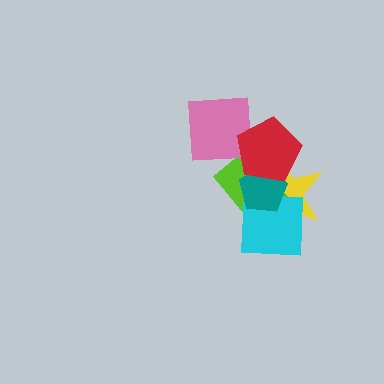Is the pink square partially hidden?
Yes, it is partially covered by another shape.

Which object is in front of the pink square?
The red pentagon is in front of the pink square.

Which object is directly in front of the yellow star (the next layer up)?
The lime rectangle is directly in front of the yellow star.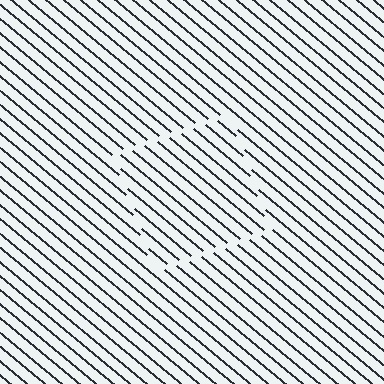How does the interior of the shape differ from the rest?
The interior of the shape contains the same grating, shifted by half a period — the contour is defined by the phase discontinuity where line-ends from the inner and outer gratings abut.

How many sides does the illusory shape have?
4 sides — the line-ends trace a square.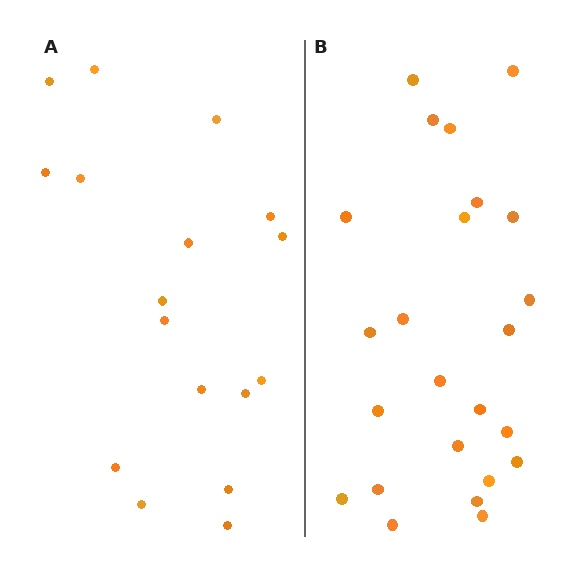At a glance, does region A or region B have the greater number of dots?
Region B (the right region) has more dots.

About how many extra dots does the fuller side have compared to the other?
Region B has roughly 8 or so more dots than region A.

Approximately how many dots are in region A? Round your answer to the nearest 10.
About 20 dots. (The exact count is 17, which rounds to 20.)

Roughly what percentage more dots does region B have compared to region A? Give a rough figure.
About 40% more.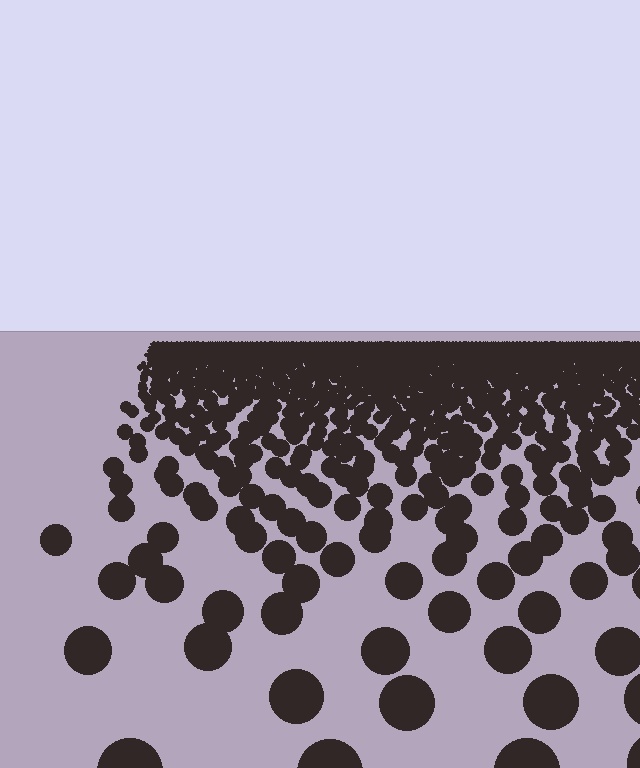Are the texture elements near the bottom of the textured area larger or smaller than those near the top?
Larger. Near the bottom, elements are closer to the viewer and appear at a bigger on-screen size.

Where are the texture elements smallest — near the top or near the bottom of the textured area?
Near the top.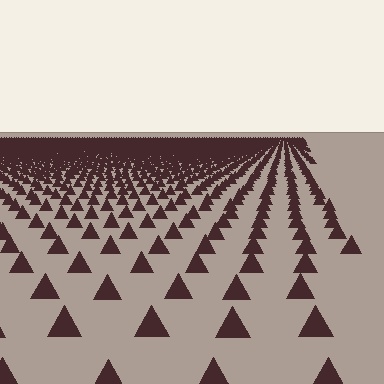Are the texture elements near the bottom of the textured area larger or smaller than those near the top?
Larger. Near the bottom, elements are closer to the viewer and appear at a bigger on-screen size.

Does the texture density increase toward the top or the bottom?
Density increases toward the top.